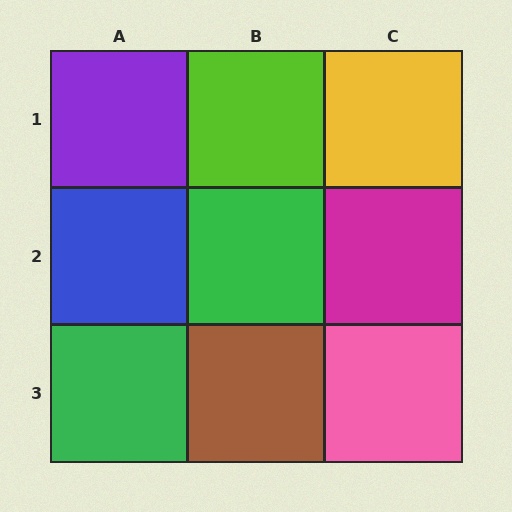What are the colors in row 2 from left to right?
Blue, green, magenta.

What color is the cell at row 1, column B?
Lime.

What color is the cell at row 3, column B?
Brown.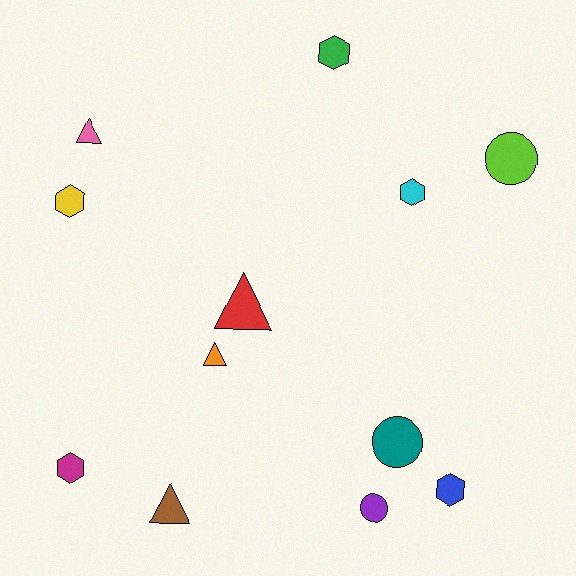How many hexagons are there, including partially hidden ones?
There are 5 hexagons.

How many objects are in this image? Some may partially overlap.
There are 12 objects.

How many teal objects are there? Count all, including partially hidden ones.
There is 1 teal object.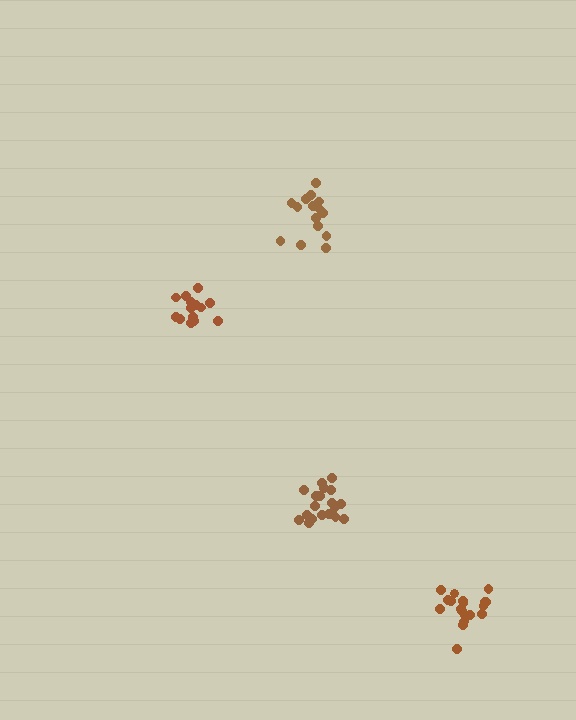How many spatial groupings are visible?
There are 4 spatial groupings.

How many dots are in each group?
Group 1: 20 dots, Group 2: 15 dots, Group 3: 19 dots, Group 4: 14 dots (68 total).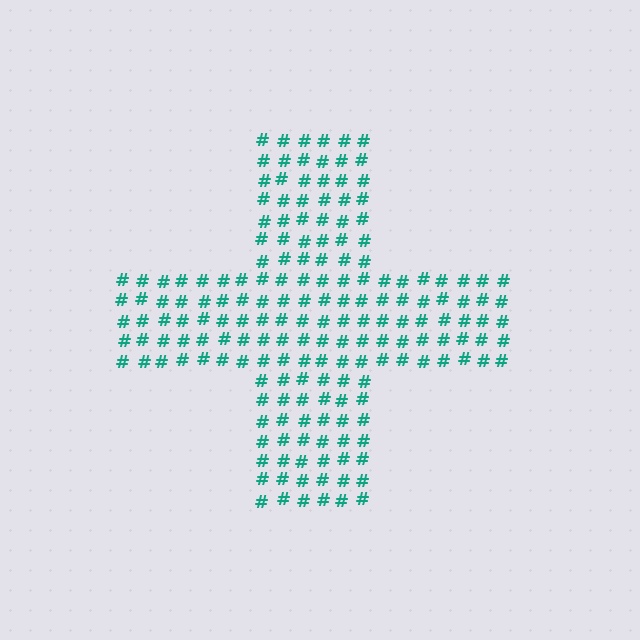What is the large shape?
The large shape is a cross.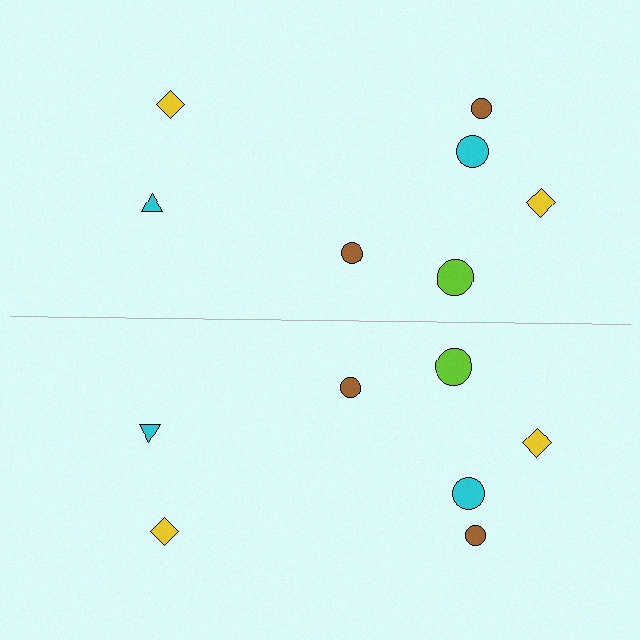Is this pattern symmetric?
Yes, this pattern has bilateral (reflection) symmetry.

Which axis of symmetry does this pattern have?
The pattern has a horizontal axis of symmetry running through the center of the image.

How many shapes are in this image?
There are 14 shapes in this image.